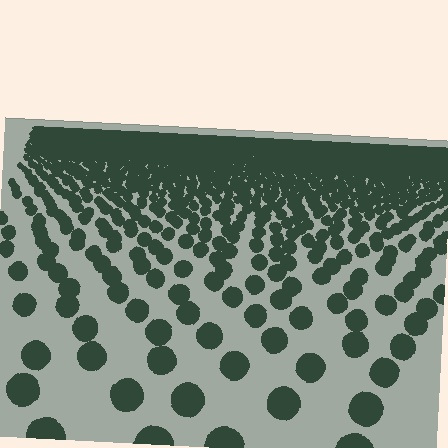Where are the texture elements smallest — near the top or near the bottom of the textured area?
Near the top.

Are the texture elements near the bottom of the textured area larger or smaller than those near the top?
Larger. Near the bottom, elements are closer to the viewer and appear at a bigger on-screen size.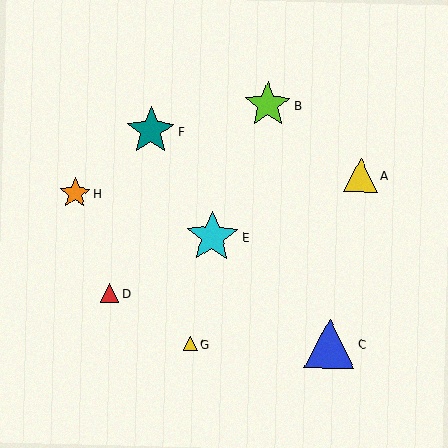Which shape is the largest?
The cyan star (labeled E) is the largest.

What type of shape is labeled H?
Shape H is an orange star.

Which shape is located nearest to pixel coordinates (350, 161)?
The yellow triangle (labeled A) at (361, 175) is nearest to that location.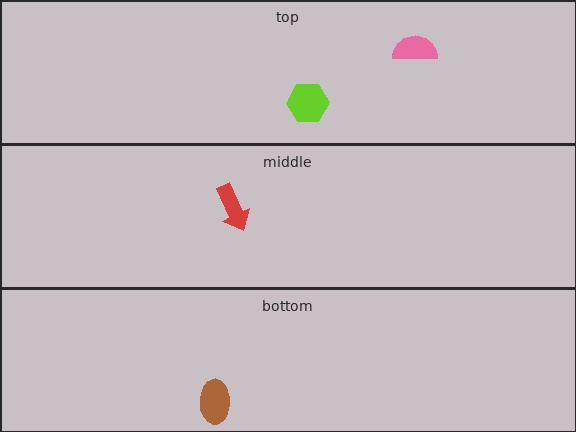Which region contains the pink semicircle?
The top region.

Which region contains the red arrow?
The middle region.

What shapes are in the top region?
The pink semicircle, the lime hexagon.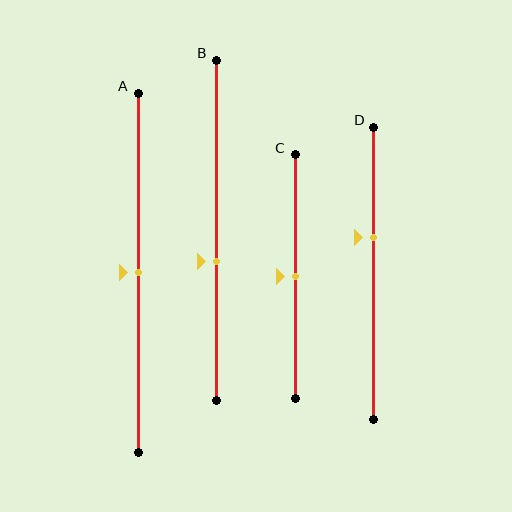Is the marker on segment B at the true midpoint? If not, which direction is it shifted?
No, the marker on segment B is shifted downward by about 9% of the segment length.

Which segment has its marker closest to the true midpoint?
Segment A has its marker closest to the true midpoint.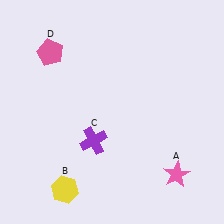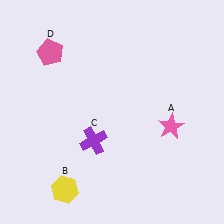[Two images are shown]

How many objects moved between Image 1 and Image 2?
1 object moved between the two images.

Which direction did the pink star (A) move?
The pink star (A) moved up.